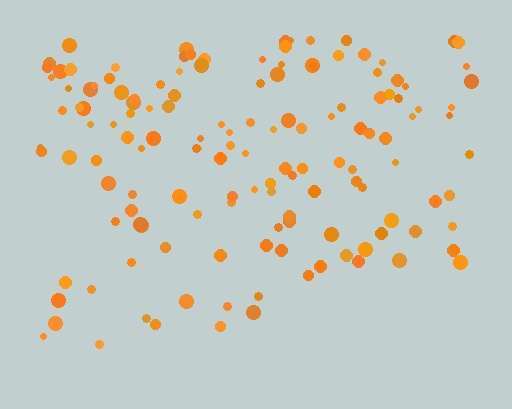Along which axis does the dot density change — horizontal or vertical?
Vertical.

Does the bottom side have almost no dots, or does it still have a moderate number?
Still a moderate number, just noticeably fewer than the top.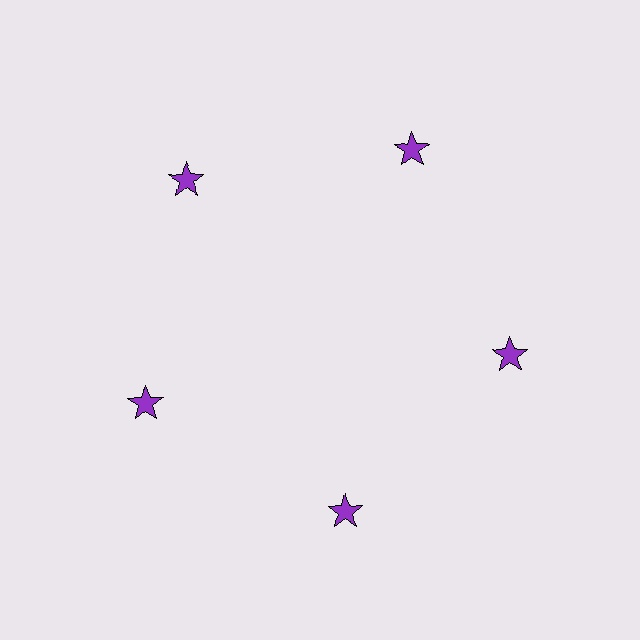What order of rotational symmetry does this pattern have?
This pattern has 5-fold rotational symmetry.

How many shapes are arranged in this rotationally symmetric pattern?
There are 5 shapes, arranged in 5 groups of 1.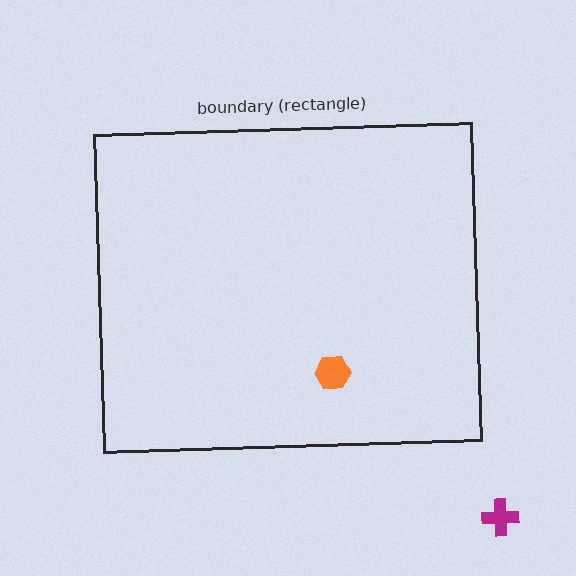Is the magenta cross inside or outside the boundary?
Outside.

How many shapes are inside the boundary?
1 inside, 1 outside.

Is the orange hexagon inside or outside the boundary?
Inside.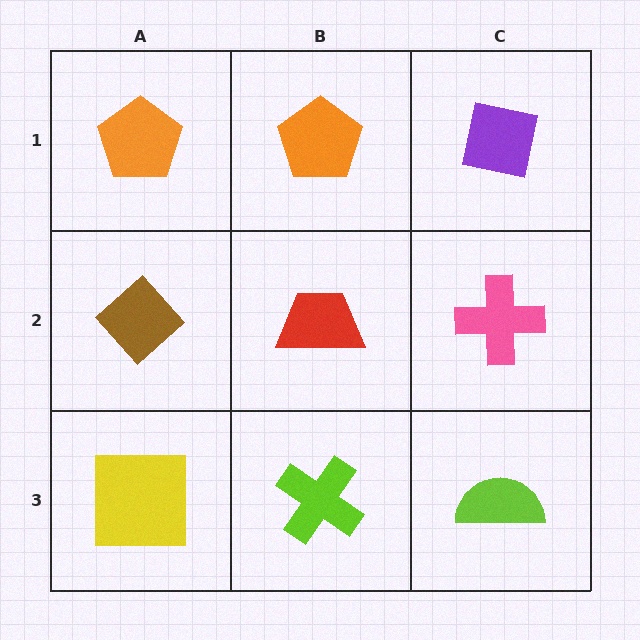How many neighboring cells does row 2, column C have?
3.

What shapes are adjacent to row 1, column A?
A brown diamond (row 2, column A), an orange pentagon (row 1, column B).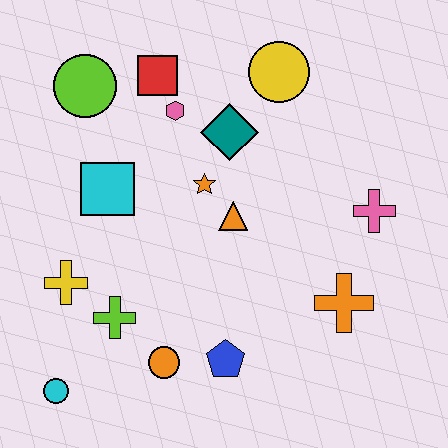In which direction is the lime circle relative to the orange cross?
The lime circle is to the left of the orange cross.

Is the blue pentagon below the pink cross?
Yes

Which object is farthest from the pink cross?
The cyan circle is farthest from the pink cross.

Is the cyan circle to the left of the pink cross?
Yes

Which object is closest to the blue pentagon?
The orange circle is closest to the blue pentagon.